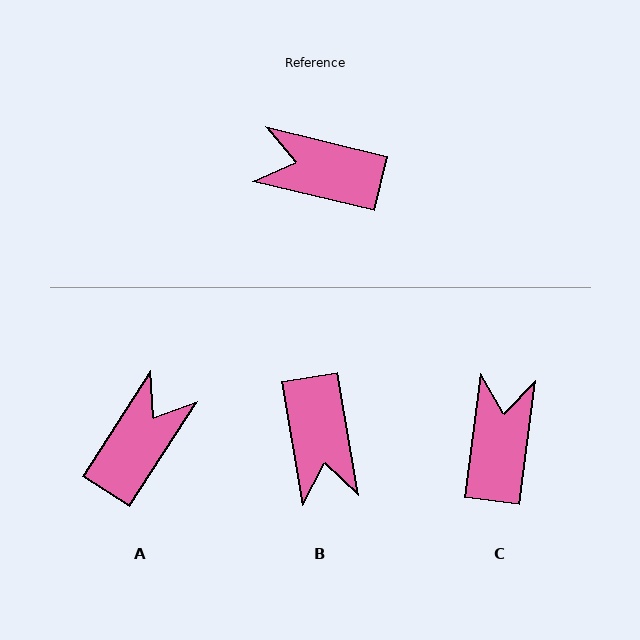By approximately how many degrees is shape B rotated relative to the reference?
Approximately 113 degrees counter-clockwise.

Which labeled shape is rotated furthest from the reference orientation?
B, about 113 degrees away.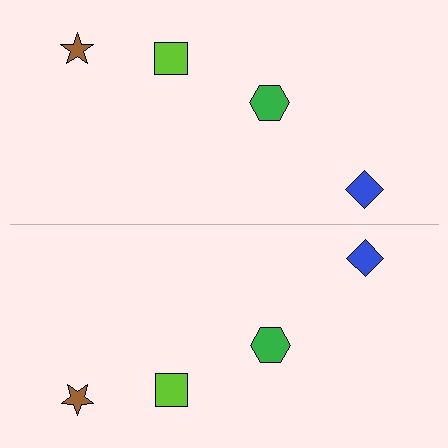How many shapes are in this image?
There are 8 shapes in this image.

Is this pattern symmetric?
Yes, this pattern has bilateral (reflection) symmetry.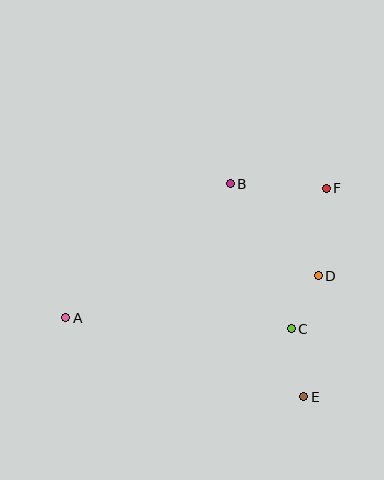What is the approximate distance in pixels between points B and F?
The distance between B and F is approximately 96 pixels.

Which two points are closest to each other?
Points C and D are closest to each other.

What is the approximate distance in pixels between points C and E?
The distance between C and E is approximately 69 pixels.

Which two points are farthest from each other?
Points A and F are farthest from each other.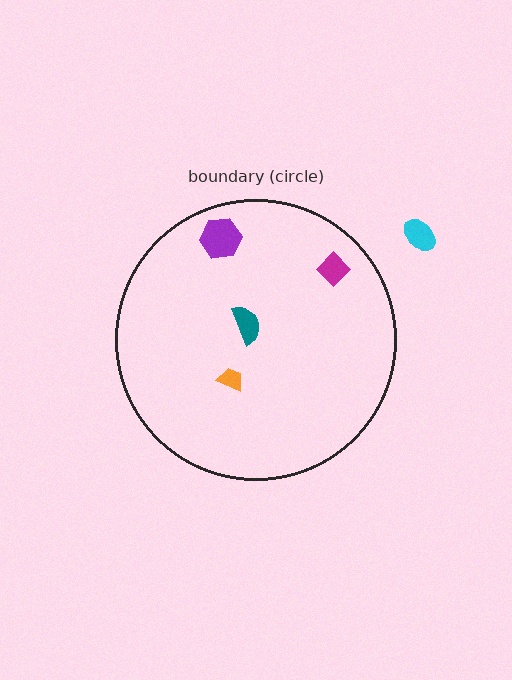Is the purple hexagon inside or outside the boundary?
Inside.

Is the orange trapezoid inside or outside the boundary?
Inside.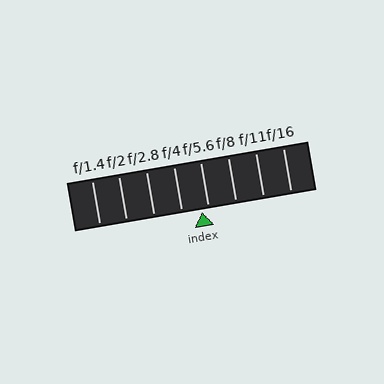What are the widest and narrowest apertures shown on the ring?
The widest aperture shown is f/1.4 and the narrowest is f/16.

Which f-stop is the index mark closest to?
The index mark is closest to f/5.6.